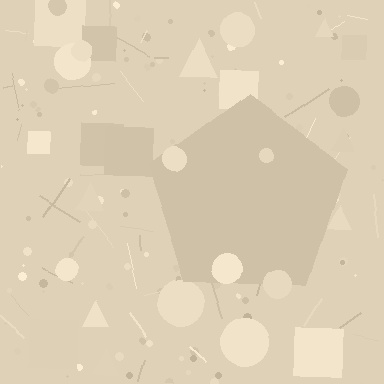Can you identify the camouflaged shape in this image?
The camouflaged shape is a pentagon.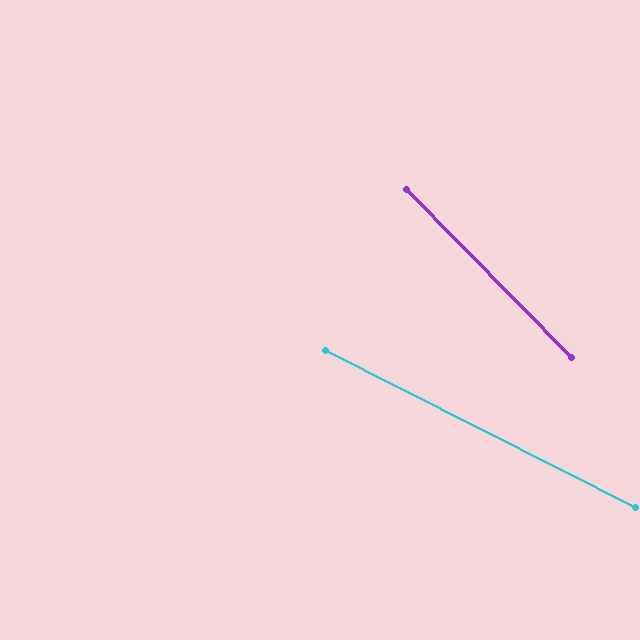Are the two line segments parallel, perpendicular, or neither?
Neither parallel nor perpendicular — they differ by about 19°.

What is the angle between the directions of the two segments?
Approximately 19 degrees.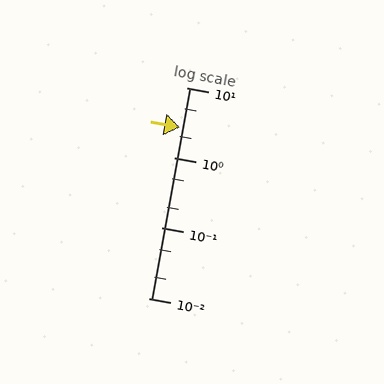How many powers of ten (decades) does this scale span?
The scale spans 3 decades, from 0.01 to 10.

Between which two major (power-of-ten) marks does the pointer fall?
The pointer is between 1 and 10.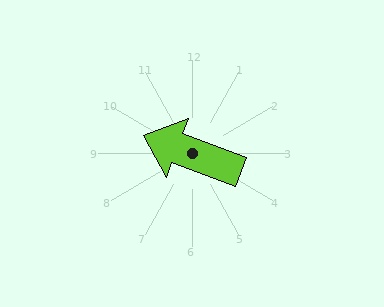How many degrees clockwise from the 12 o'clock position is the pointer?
Approximately 291 degrees.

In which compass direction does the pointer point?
West.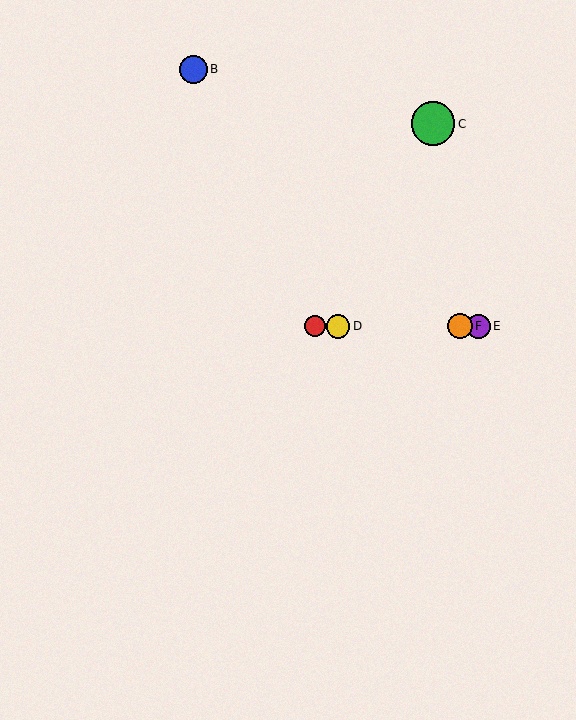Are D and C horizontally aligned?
No, D is at y≈326 and C is at y≈124.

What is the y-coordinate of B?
Object B is at y≈69.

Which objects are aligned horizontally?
Objects A, D, E, F are aligned horizontally.